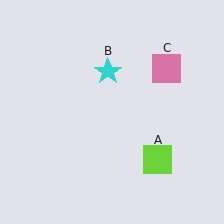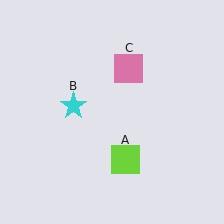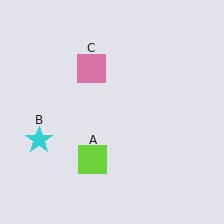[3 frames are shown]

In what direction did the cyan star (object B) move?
The cyan star (object B) moved down and to the left.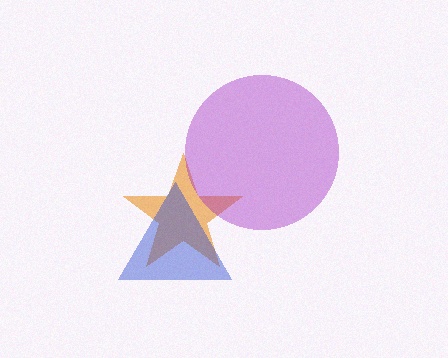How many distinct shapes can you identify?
There are 3 distinct shapes: an orange star, a blue triangle, a purple circle.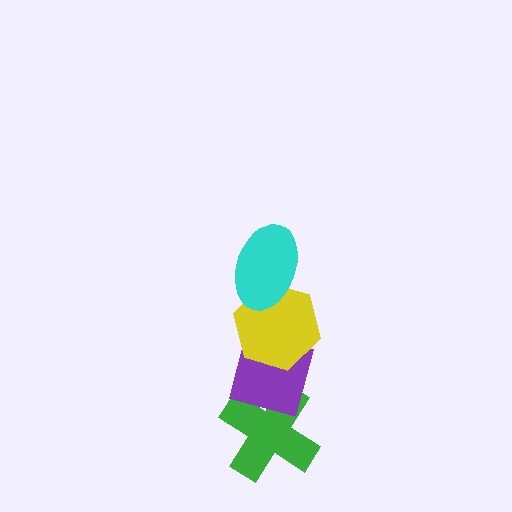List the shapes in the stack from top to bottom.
From top to bottom: the cyan ellipse, the yellow hexagon, the purple square, the green cross.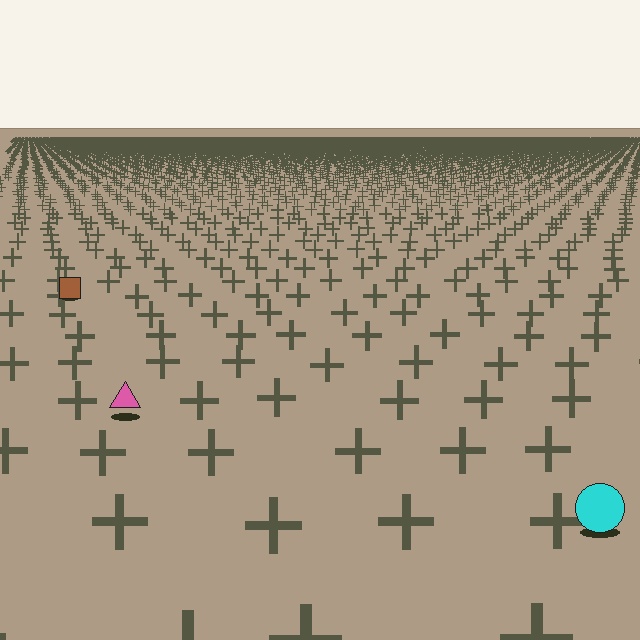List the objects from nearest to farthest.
From nearest to farthest: the cyan circle, the pink triangle, the brown square.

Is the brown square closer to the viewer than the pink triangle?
No. The pink triangle is closer — you can tell from the texture gradient: the ground texture is coarser near it.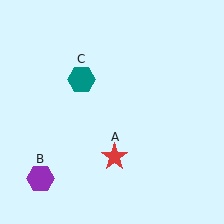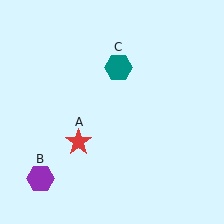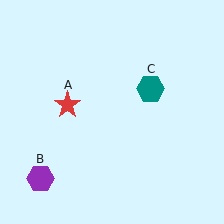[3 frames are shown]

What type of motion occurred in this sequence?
The red star (object A), teal hexagon (object C) rotated clockwise around the center of the scene.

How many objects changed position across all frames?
2 objects changed position: red star (object A), teal hexagon (object C).